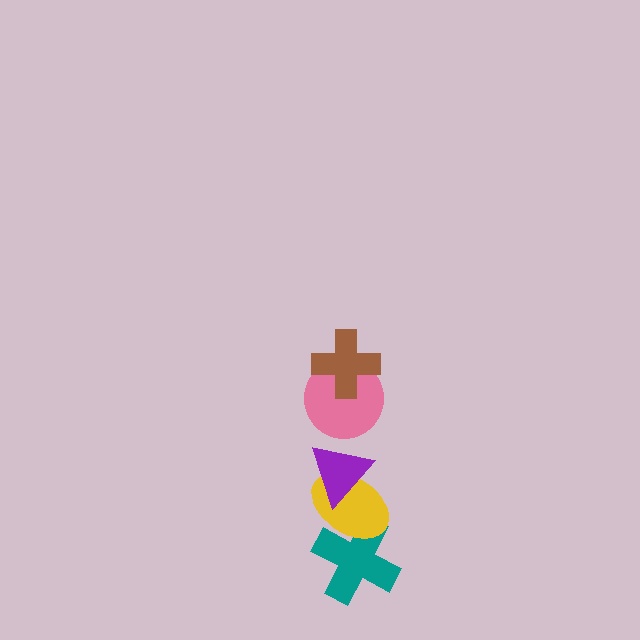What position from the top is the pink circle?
The pink circle is 2nd from the top.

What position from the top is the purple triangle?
The purple triangle is 3rd from the top.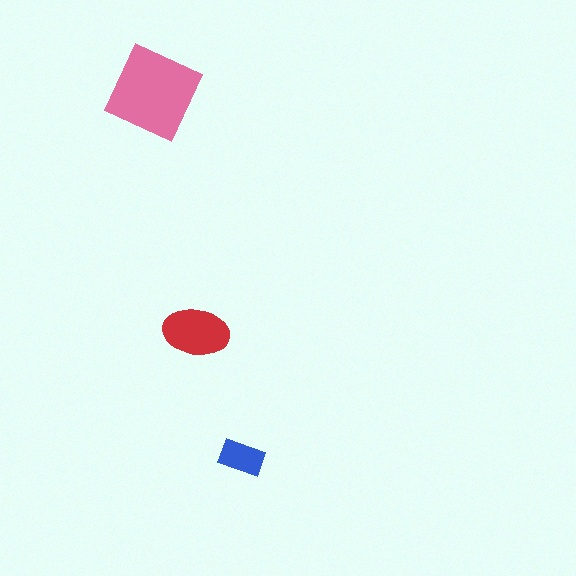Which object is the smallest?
The blue rectangle.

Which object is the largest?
The pink square.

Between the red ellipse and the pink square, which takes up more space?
The pink square.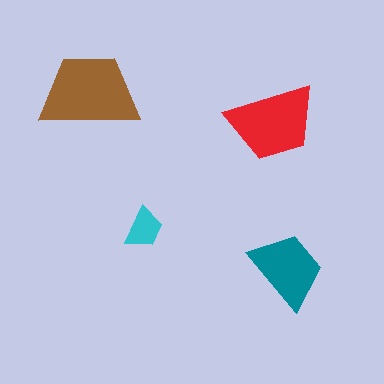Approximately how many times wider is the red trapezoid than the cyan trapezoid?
About 2 times wider.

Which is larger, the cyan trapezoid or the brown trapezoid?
The brown one.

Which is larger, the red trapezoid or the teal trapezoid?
The red one.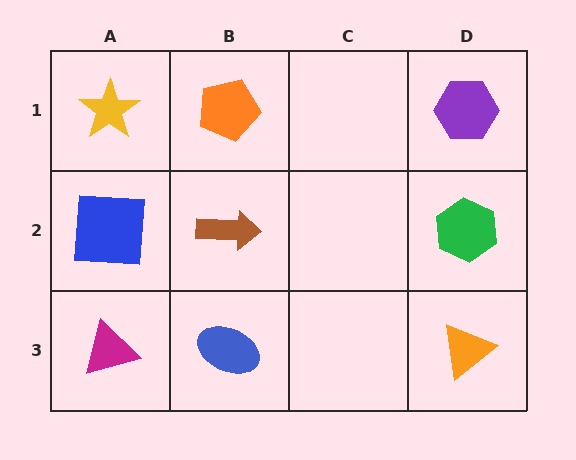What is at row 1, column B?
An orange pentagon.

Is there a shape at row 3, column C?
No, that cell is empty.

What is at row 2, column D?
A green hexagon.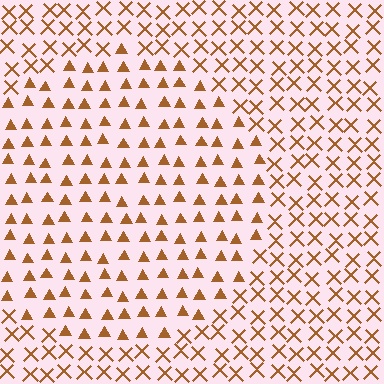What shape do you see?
I see a circle.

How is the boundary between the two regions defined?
The boundary is defined by a change in element shape: triangles inside vs. X marks outside. All elements share the same color and spacing.